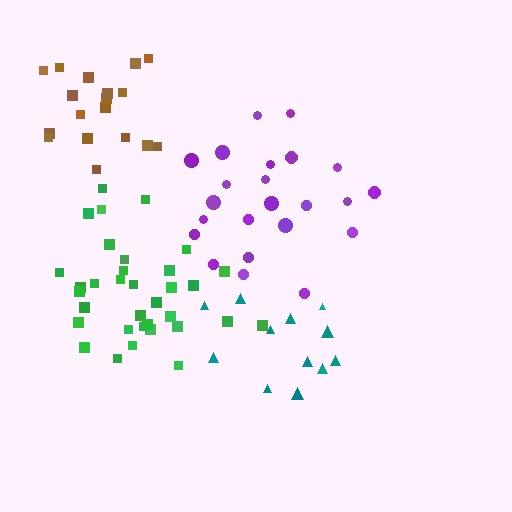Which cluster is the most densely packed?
Brown.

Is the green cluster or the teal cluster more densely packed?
Green.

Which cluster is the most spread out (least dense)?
Teal.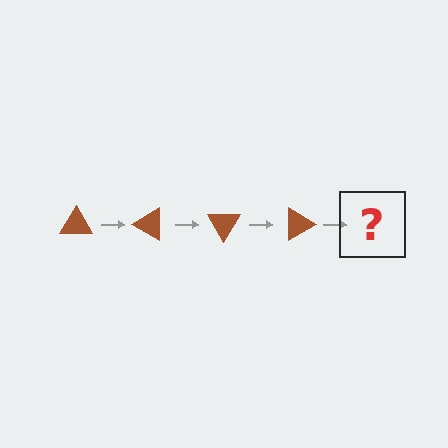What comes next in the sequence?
The next element should be a brown triangle rotated 120 degrees.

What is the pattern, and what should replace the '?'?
The pattern is that the triangle rotates 30 degrees each step. The '?' should be a brown triangle rotated 120 degrees.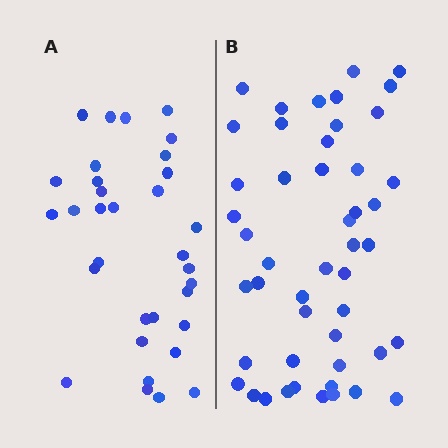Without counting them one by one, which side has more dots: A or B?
Region B (the right region) has more dots.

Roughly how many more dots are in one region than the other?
Region B has approximately 15 more dots than region A.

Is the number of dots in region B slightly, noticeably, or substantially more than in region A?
Region B has substantially more. The ratio is roughly 1.5 to 1.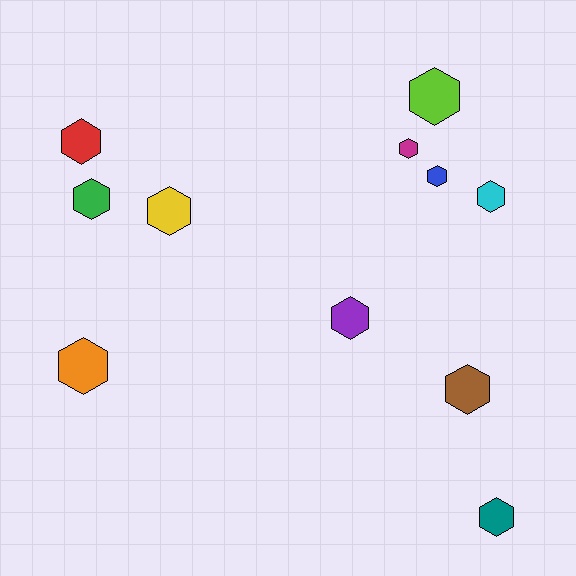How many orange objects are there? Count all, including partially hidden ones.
There is 1 orange object.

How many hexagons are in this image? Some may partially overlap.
There are 11 hexagons.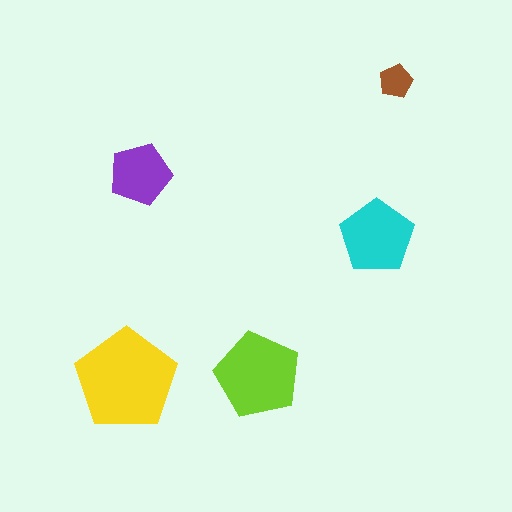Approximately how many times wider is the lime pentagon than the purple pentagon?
About 1.5 times wider.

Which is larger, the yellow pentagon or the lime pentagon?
The yellow one.